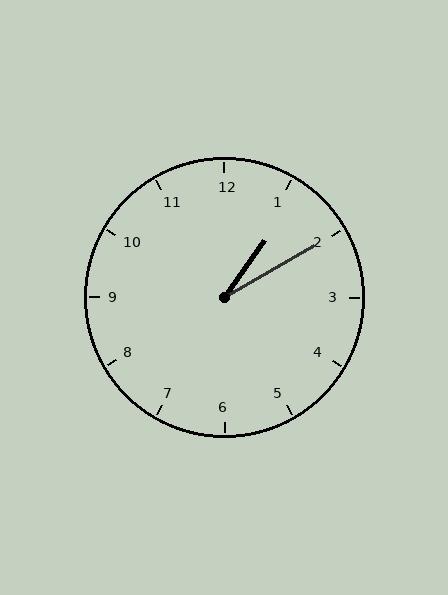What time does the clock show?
1:10.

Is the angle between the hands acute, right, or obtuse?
It is acute.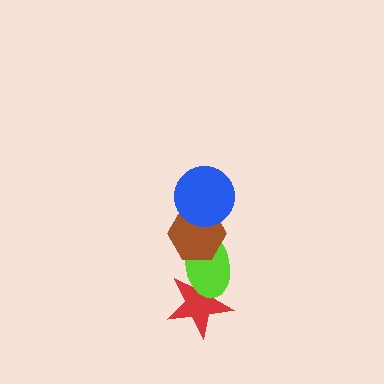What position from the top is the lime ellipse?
The lime ellipse is 3rd from the top.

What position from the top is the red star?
The red star is 4th from the top.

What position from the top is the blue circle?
The blue circle is 1st from the top.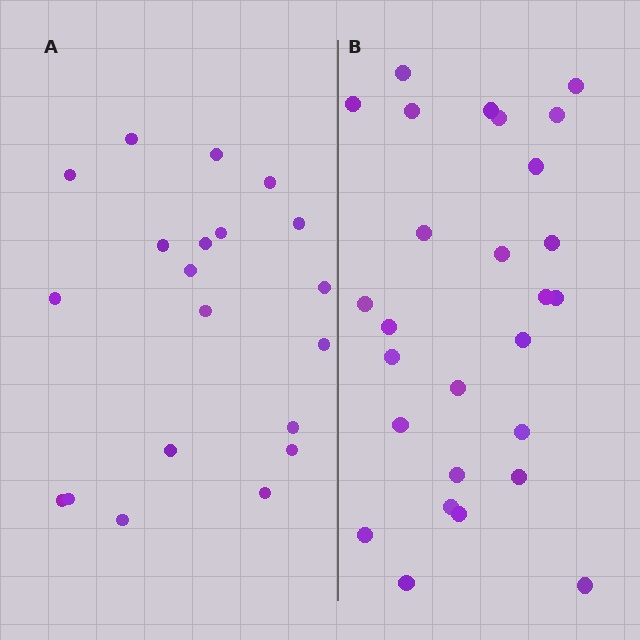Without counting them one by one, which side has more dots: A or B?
Region B (the right region) has more dots.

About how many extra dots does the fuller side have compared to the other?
Region B has roughly 8 or so more dots than region A.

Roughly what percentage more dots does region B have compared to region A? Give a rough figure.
About 35% more.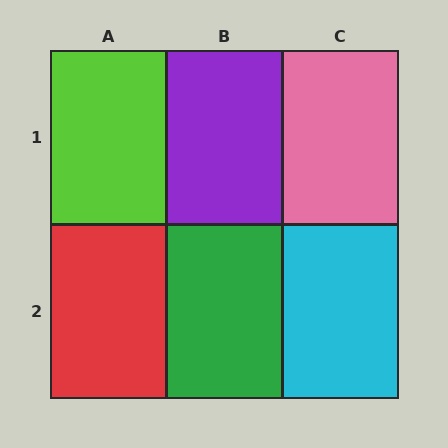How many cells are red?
1 cell is red.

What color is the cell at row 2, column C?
Cyan.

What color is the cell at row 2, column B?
Green.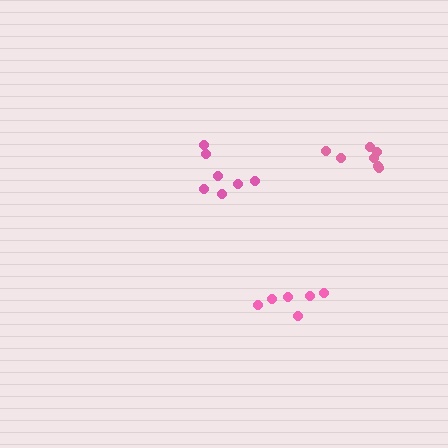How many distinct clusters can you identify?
There are 3 distinct clusters.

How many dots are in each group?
Group 1: 7 dots, Group 2: 7 dots, Group 3: 6 dots (20 total).